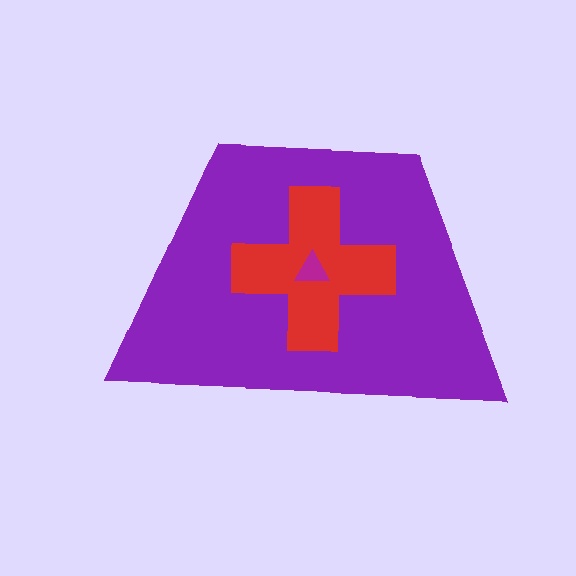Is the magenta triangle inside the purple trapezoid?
Yes.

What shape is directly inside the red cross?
The magenta triangle.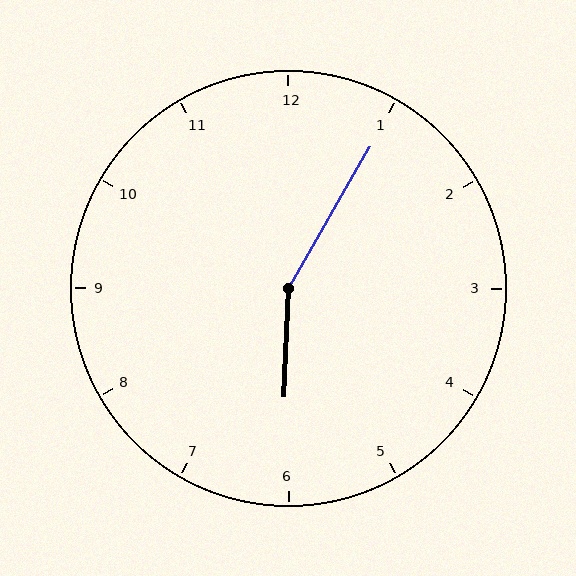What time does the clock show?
6:05.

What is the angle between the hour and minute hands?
Approximately 152 degrees.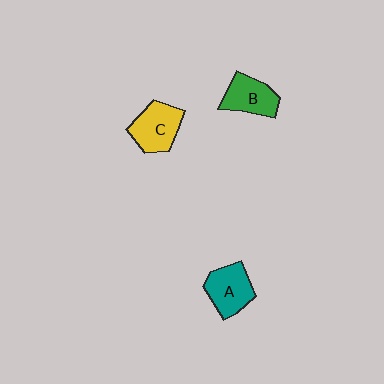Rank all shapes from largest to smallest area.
From largest to smallest: C (yellow), A (teal), B (green).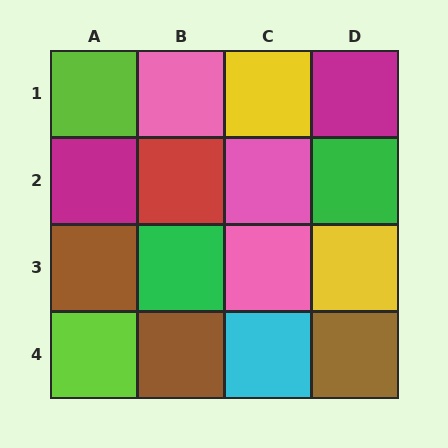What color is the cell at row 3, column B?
Green.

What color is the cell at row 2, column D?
Green.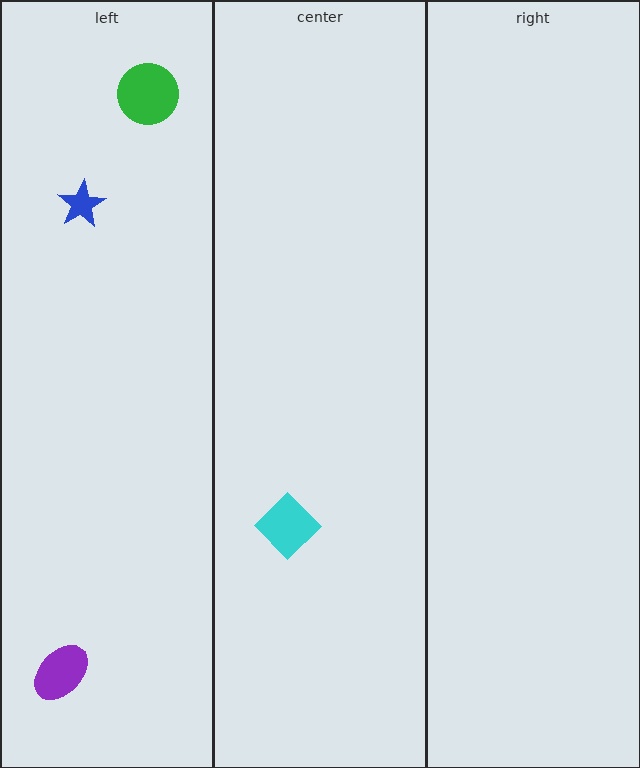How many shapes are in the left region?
3.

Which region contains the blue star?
The left region.